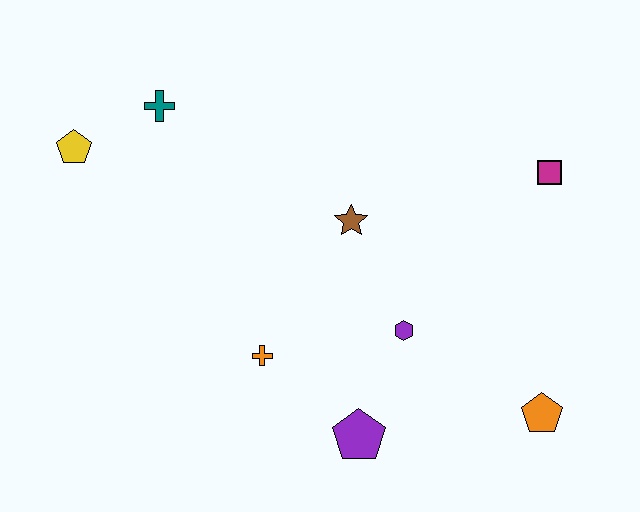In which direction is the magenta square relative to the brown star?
The magenta square is to the right of the brown star.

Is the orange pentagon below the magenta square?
Yes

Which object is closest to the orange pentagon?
The purple hexagon is closest to the orange pentagon.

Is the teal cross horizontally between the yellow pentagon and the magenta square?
Yes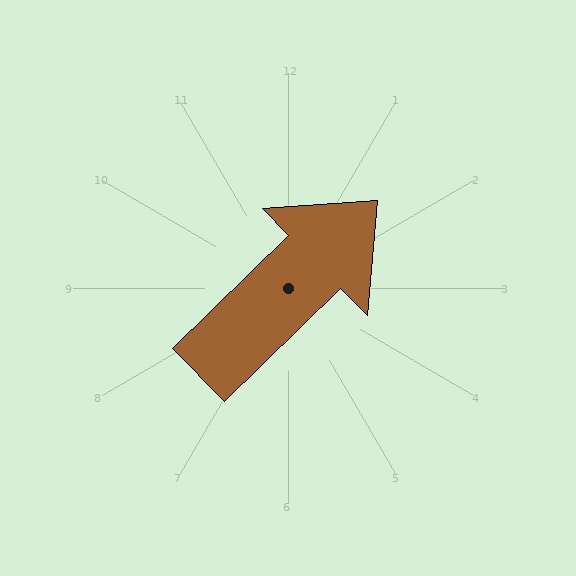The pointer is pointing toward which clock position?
Roughly 2 o'clock.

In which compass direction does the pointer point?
Northeast.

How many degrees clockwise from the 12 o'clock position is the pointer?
Approximately 46 degrees.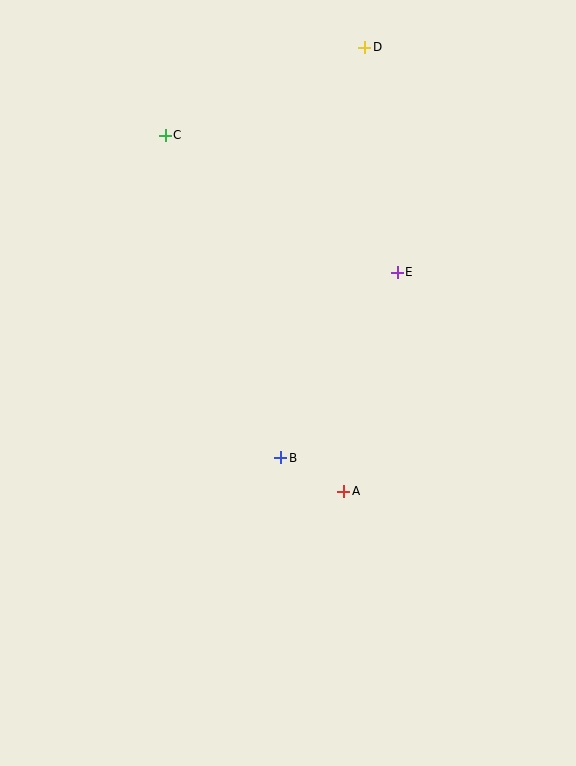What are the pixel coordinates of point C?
Point C is at (165, 135).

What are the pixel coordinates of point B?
Point B is at (281, 458).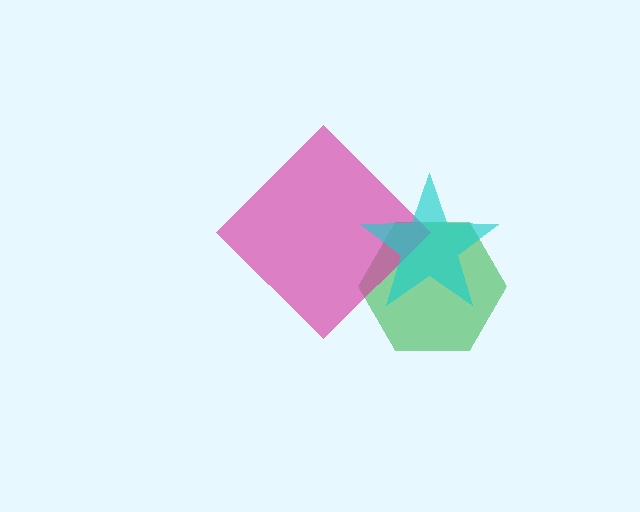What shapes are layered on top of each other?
The layered shapes are: a green hexagon, a magenta diamond, a cyan star.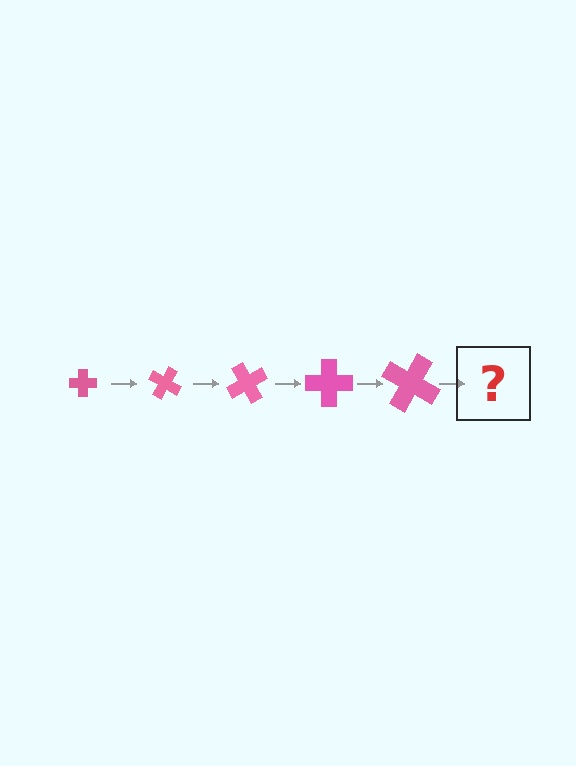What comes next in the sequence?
The next element should be a cross, larger than the previous one and rotated 150 degrees from the start.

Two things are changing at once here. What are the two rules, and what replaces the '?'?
The two rules are that the cross grows larger each step and it rotates 30 degrees each step. The '?' should be a cross, larger than the previous one and rotated 150 degrees from the start.